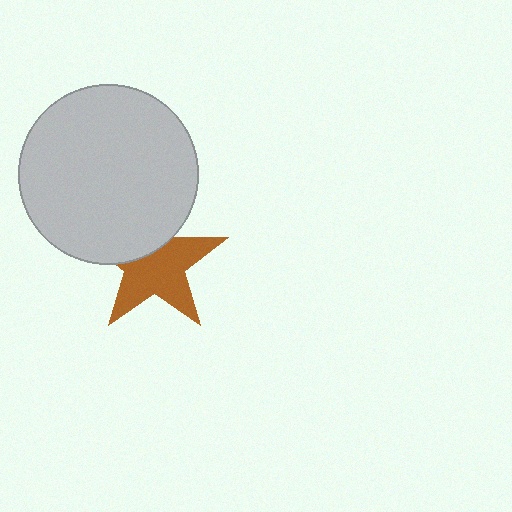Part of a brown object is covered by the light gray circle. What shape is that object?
It is a star.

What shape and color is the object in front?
The object in front is a light gray circle.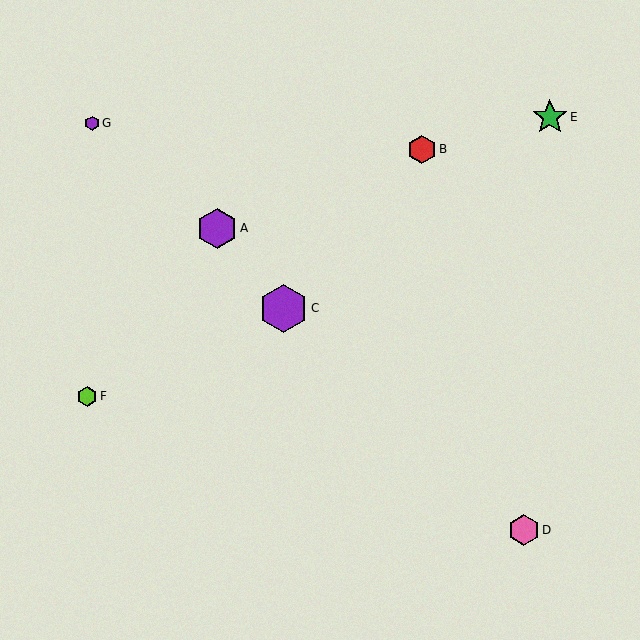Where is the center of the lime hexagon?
The center of the lime hexagon is at (87, 396).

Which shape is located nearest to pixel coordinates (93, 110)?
The purple hexagon (labeled G) at (92, 123) is nearest to that location.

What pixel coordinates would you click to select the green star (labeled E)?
Click at (550, 117) to select the green star E.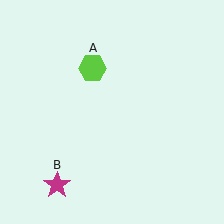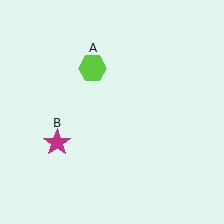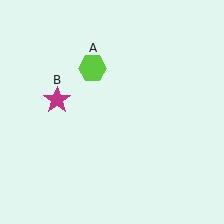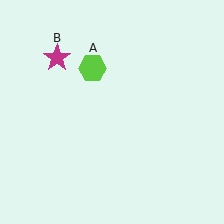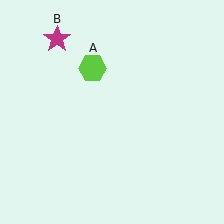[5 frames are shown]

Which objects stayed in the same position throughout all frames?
Lime hexagon (object A) remained stationary.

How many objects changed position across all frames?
1 object changed position: magenta star (object B).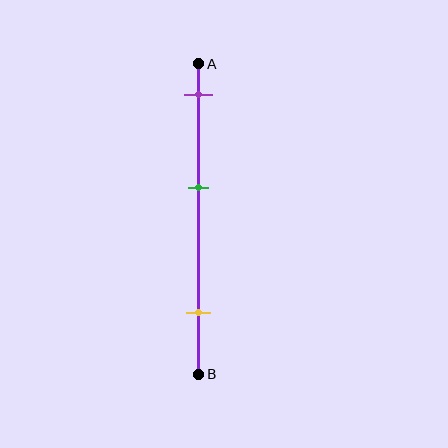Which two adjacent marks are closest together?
The purple and green marks are the closest adjacent pair.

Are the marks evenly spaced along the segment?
Yes, the marks are approximately evenly spaced.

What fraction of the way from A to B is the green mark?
The green mark is approximately 40% (0.4) of the way from A to B.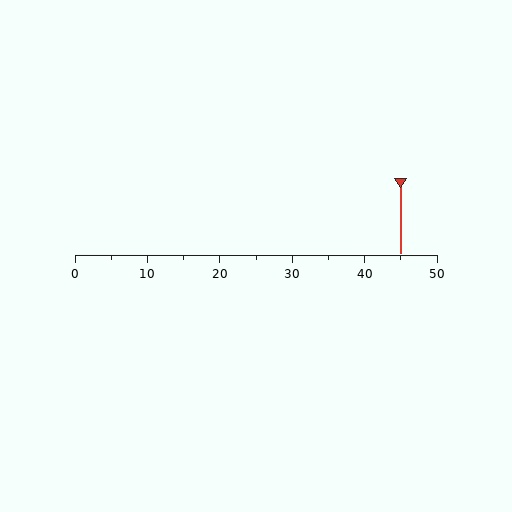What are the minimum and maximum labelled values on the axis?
The axis runs from 0 to 50.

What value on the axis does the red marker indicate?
The marker indicates approximately 45.